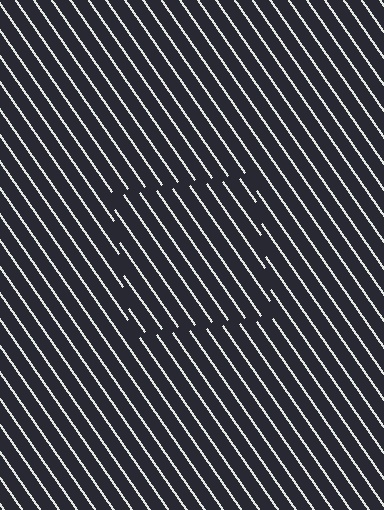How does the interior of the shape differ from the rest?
The interior of the shape contains the same grating, shifted by half a period — the contour is defined by the phase discontinuity where line-ends from the inner and outer gratings abut.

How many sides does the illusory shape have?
4 sides — the line-ends trace a square.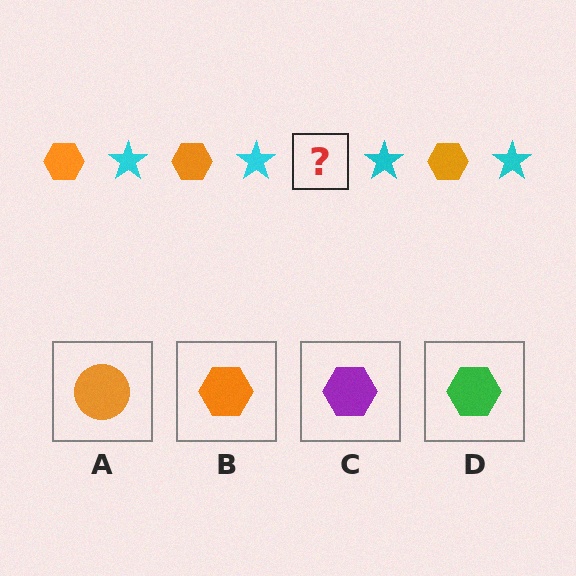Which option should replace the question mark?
Option B.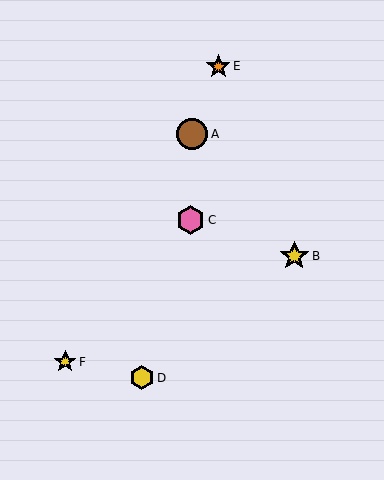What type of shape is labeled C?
Shape C is a pink hexagon.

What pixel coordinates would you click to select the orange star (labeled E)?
Click at (218, 66) to select the orange star E.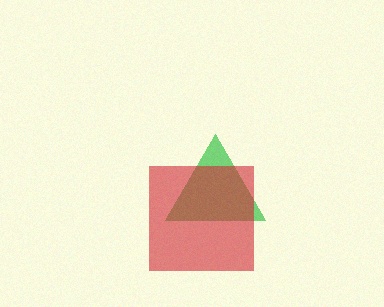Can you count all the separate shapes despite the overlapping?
Yes, there are 2 separate shapes.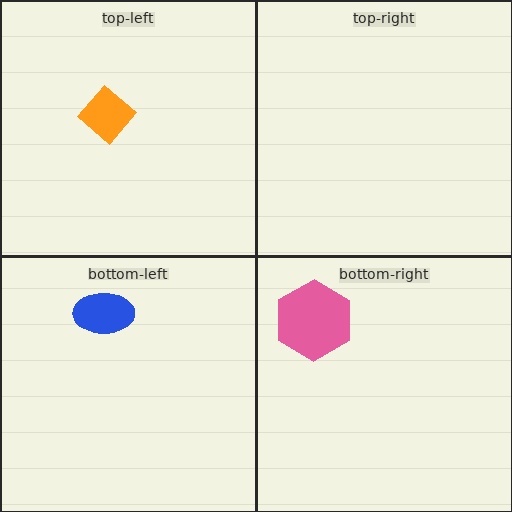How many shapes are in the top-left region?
1.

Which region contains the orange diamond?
The top-left region.